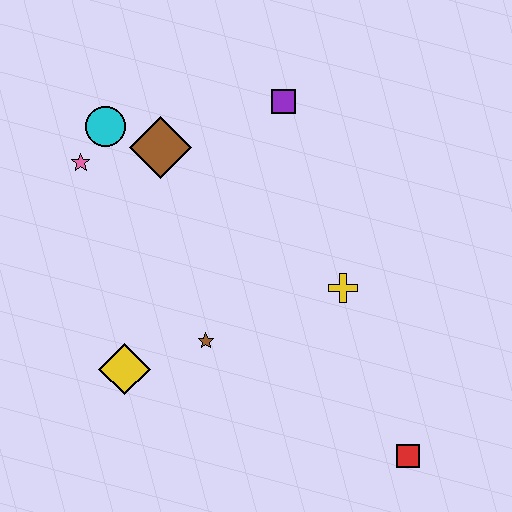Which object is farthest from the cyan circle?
The red square is farthest from the cyan circle.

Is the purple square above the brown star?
Yes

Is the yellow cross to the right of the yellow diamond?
Yes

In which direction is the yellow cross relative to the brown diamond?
The yellow cross is to the right of the brown diamond.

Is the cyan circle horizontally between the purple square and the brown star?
No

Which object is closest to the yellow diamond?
The brown star is closest to the yellow diamond.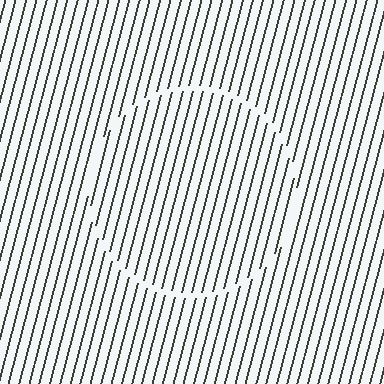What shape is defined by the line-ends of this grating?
An illusory circle. The interior of the shape contains the same grating, shifted by half a period — the contour is defined by the phase discontinuity where line-ends from the inner and outer gratings abut.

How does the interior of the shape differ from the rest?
The interior of the shape contains the same grating, shifted by half a period — the contour is defined by the phase discontinuity where line-ends from the inner and outer gratings abut.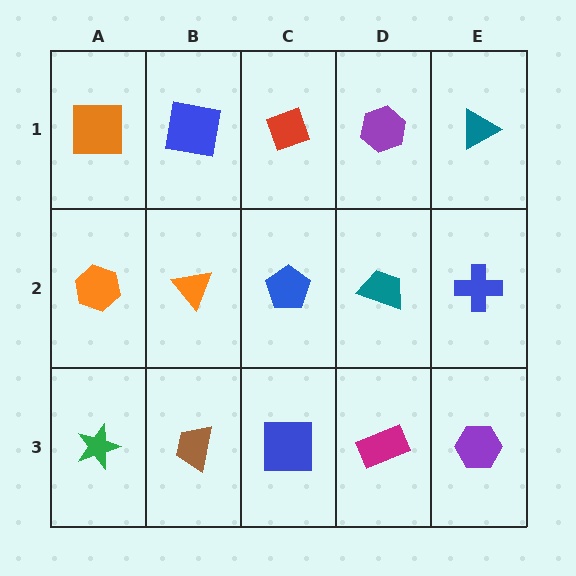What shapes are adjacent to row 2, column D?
A purple hexagon (row 1, column D), a magenta rectangle (row 3, column D), a blue pentagon (row 2, column C), a blue cross (row 2, column E).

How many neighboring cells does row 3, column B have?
3.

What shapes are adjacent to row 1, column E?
A blue cross (row 2, column E), a purple hexagon (row 1, column D).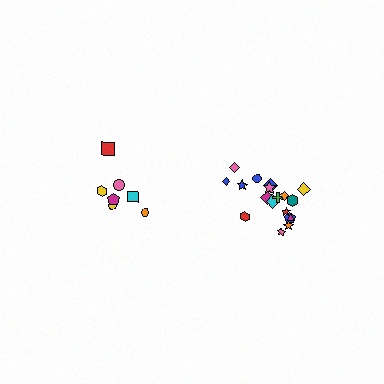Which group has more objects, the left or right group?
The right group.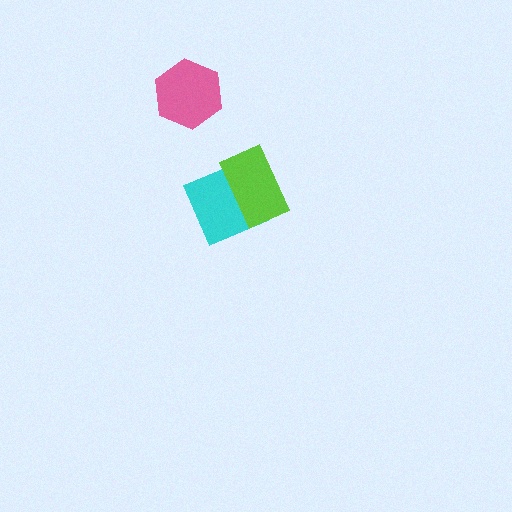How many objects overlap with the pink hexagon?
0 objects overlap with the pink hexagon.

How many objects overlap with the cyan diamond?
1 object overlaps with the cyan diamond.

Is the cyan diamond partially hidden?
Yes, it is partially covered by another shape.